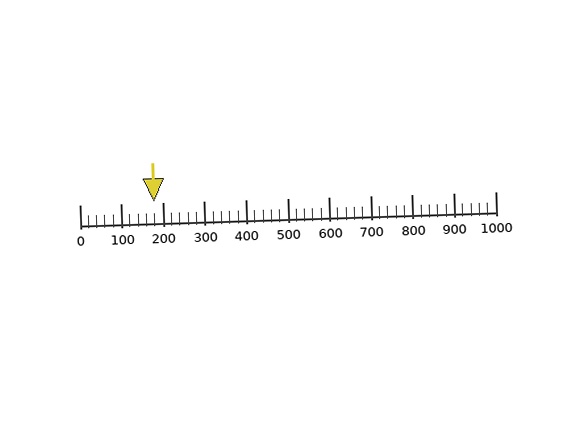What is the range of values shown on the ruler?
The ruler shows values from 0 to 1000.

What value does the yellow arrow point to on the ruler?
The yellow arrow points to approximately 180.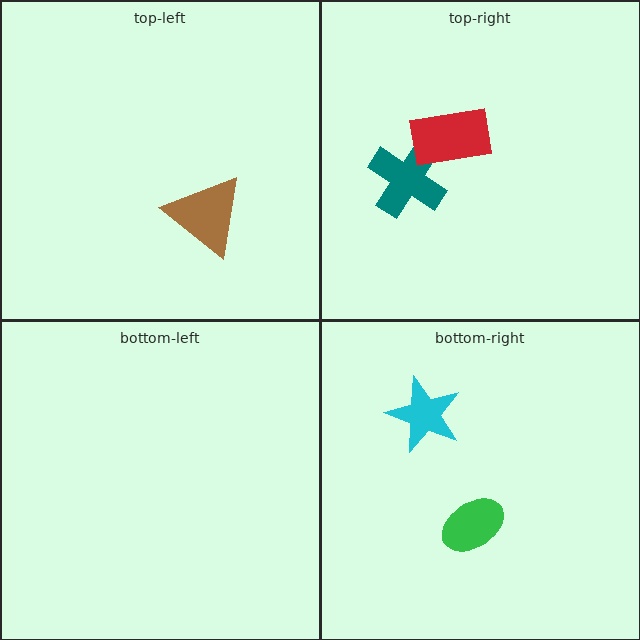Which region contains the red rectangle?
The top-right region.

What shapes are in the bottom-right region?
The green ellipse, the cyan star.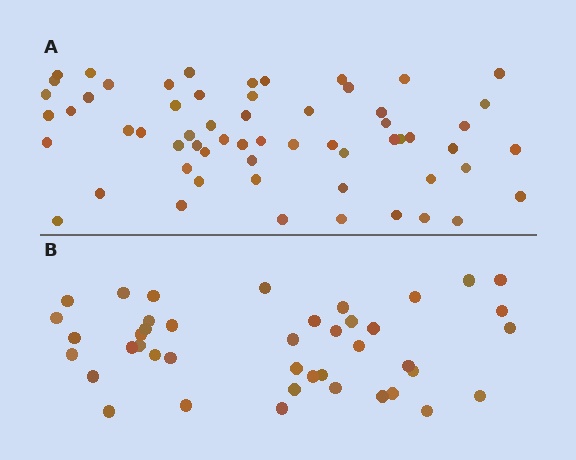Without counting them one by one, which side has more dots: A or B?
Region A (the top region) has more dots.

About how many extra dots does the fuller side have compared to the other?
Region A has approximately 20 more dots than region B.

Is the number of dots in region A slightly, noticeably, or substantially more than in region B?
Region A has noticeably more, but not dramatically so. The ratio is roughly 1.4 to 1.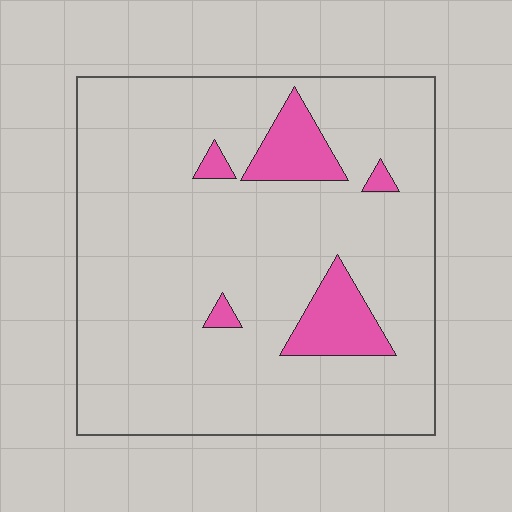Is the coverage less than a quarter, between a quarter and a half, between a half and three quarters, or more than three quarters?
Less than a quarter.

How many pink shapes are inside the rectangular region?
5.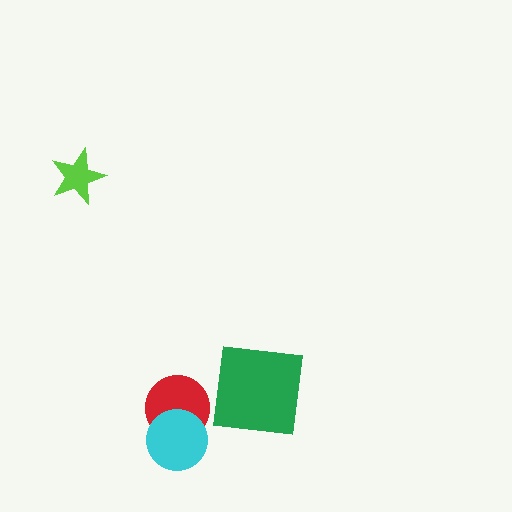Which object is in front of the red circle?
The cyan circle is in front of the red circle.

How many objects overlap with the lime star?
0 objects overlap with the lime star.